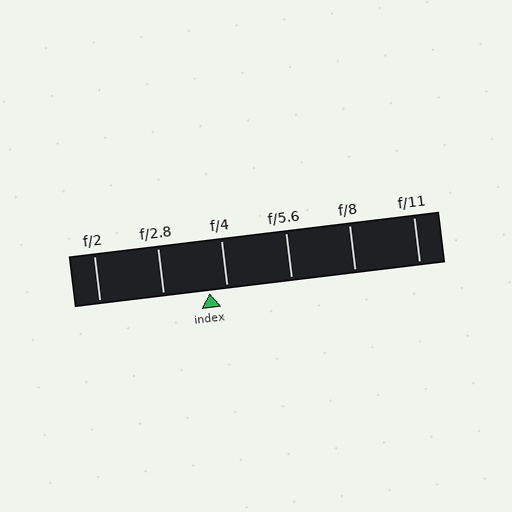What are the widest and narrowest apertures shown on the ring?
The widest aperture shown is f/2 and the narrowest is f/11.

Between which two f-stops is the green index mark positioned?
The index mark is between f/2.8 and f/4.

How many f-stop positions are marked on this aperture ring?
There are 6 f-stop positions marked.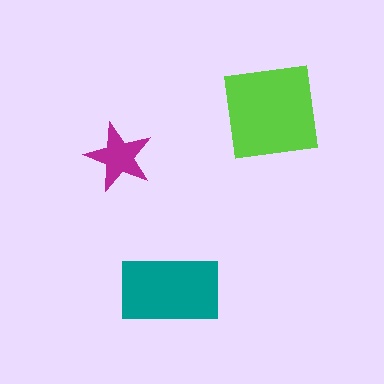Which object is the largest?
The lime square.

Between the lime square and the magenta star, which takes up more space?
The lime square.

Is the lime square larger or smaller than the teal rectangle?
Larger.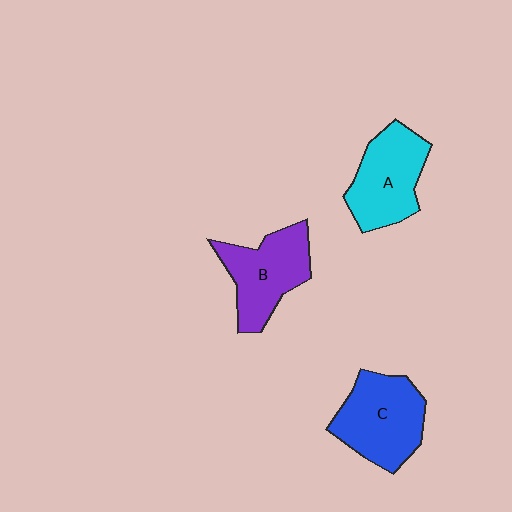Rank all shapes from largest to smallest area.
From largest to smallest: C (blue), A (cyan), B (purple).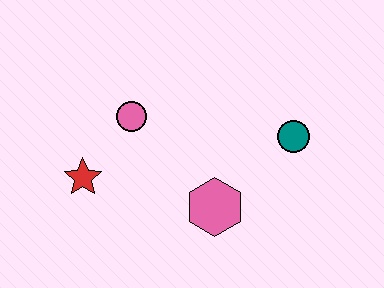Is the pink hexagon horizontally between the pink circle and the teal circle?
Yes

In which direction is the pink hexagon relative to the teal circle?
The pink hexagon is to the left of the teal circle.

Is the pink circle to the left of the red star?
No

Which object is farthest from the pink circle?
The teal circle is farthest from the pink circle.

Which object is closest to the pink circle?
The red star is closest to the pink circle.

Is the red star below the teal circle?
Yes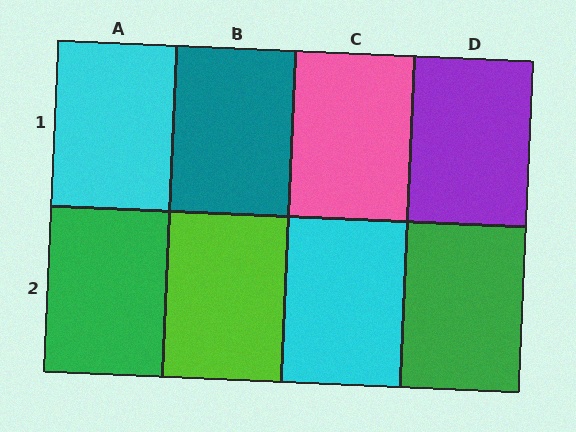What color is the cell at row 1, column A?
Cyan.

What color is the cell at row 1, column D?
Purple.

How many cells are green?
2 cells are green.